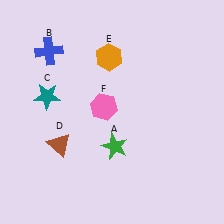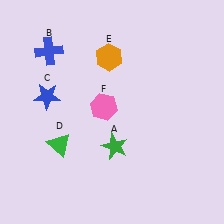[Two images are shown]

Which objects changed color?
C changed from teal to blue. D changed from brown to green.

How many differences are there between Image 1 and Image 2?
There are 2 differences between the two images.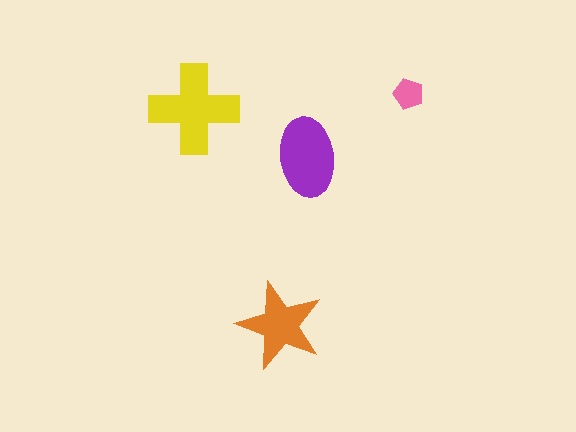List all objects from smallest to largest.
The pink pentagon, the orange star, the purple ellipse, the yellow cross.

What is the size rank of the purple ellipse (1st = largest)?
2nd.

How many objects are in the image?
There are 4 objects in the image.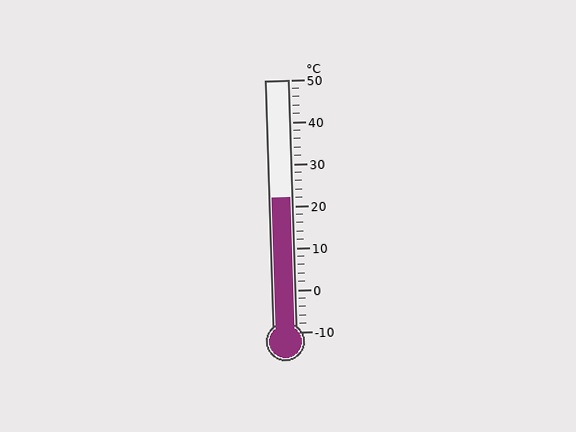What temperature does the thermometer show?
The thermometer shows approximately 22°C.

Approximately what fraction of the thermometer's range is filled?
The thermometer is filled to approximately 55% of its range.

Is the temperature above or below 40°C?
The temperature is below 40°C.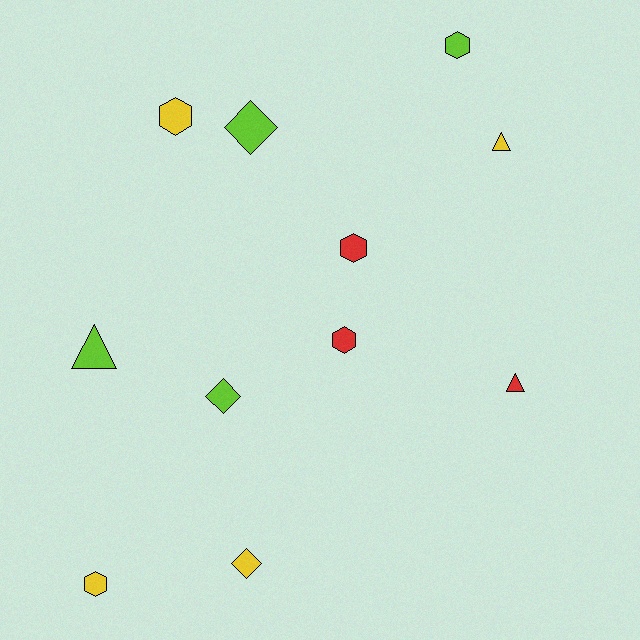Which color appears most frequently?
Yellow, with 4 objects.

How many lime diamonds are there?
There are 2 lime diamonds.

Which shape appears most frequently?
Hexagon, with 5 objects.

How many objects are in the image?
There are 11 objects.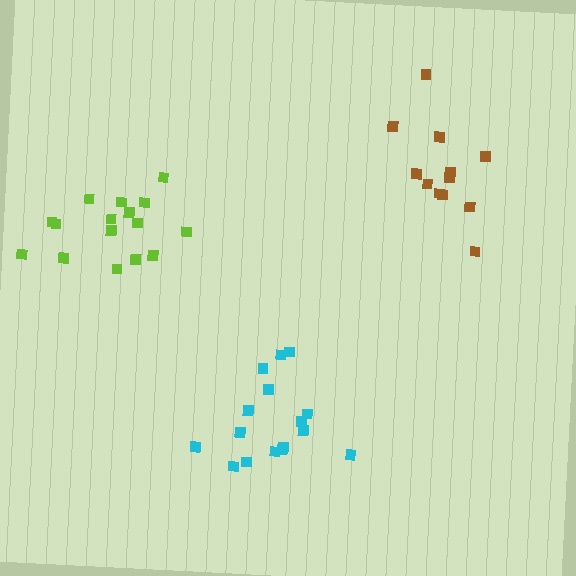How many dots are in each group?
Group 1: 16 dots, Group 2: 12 dots, Group 3: 16 dots (44 total).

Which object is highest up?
The brown cluster is topmost.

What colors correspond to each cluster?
The clusters are colored: cyan, brown, lime.